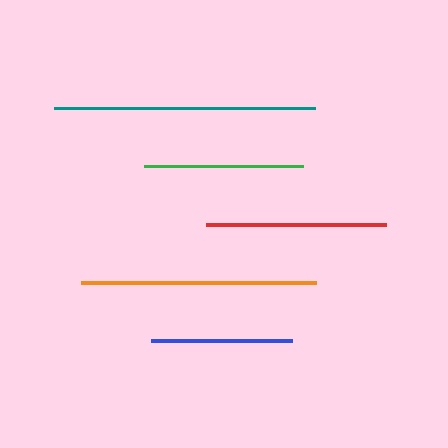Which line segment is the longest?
The teal line is the longest at approximately 261 pixels.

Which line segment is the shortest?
The blue line is the shortest at approximately 142 pixels.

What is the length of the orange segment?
The orange segment is approximately 235 pixels long.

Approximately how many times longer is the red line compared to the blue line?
The red line is approximately 1.3 times the length of the blue line.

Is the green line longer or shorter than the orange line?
The orange line is longer than the green line.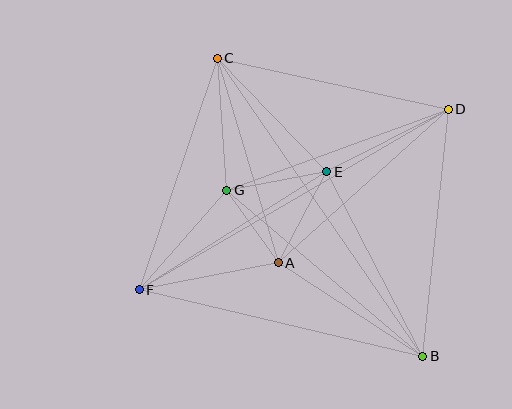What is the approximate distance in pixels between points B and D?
The distance between B and D is approximately 249 pixels.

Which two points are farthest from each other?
Points B and C are farthest from each other.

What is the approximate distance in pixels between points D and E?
The distance between D and E is approximately 137 pixels.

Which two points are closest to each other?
Points A and G are closest to each other.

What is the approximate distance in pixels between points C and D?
The distance between C and D is approximately 237 pixels.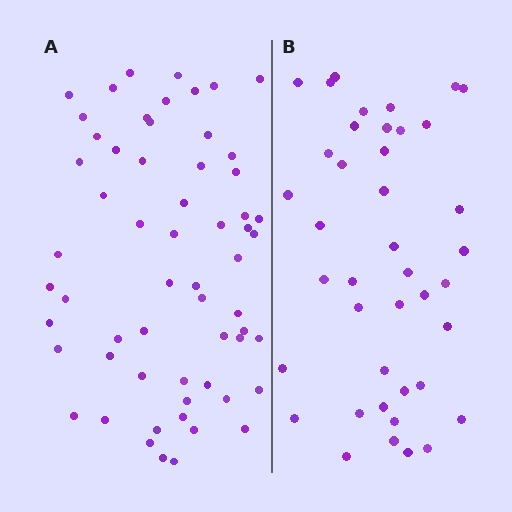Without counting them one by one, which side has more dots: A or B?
Region A (the left region) has more dots.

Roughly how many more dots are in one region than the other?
Region A has approximately 20 more dots than region B.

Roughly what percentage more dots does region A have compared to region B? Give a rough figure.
About 45% more.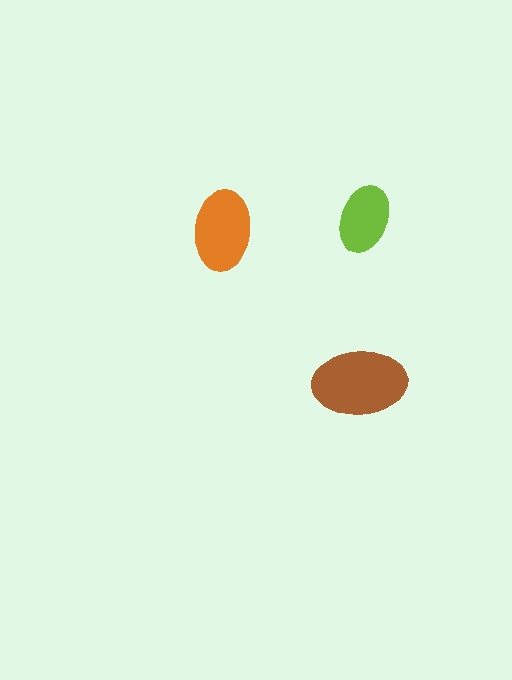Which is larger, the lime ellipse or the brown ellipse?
The brown one.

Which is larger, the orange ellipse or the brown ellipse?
The brown one.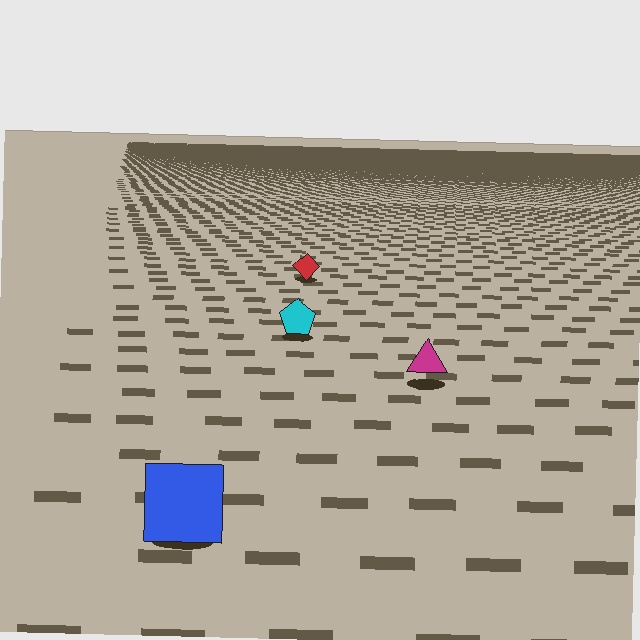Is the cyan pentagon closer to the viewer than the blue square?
No. The blue square is closer — you can tell from the texture gradient: the ground texture is coarser near it.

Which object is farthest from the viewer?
The red diamond is farthest from the viewer. It appears smaller and the ground texture around it is denser.